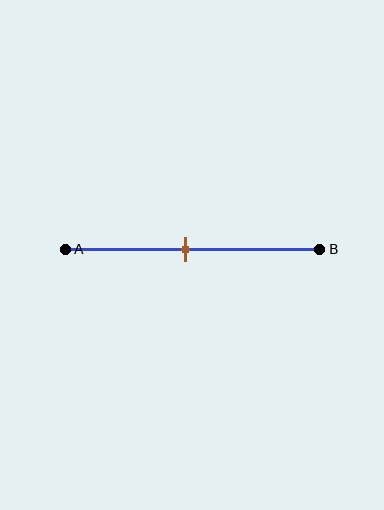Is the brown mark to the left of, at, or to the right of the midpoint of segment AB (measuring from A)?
The brown mark is approximately at the midpoint of segment AB.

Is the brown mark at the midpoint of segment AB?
Yes, the mark is approximately at the midpoint.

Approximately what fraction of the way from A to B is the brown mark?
The brown mark is approximately 45% of the way from A to B.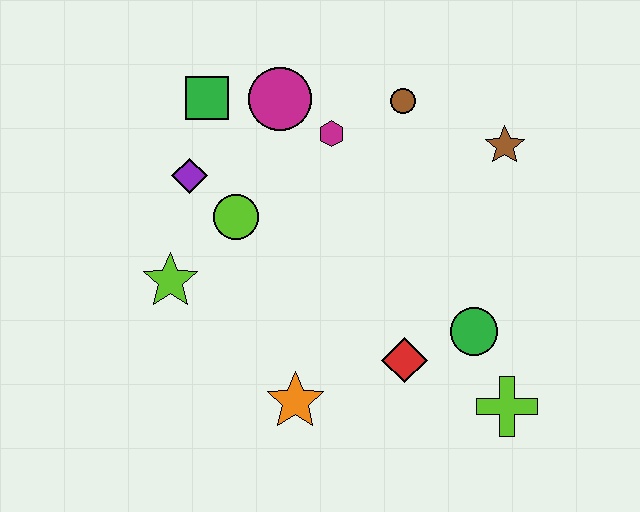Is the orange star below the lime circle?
Yes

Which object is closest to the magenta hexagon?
The magenta circle is closest to the magenta hexagon.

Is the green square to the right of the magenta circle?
No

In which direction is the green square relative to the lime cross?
The green square is above the lime cross.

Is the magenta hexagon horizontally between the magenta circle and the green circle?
Yes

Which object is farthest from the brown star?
The lime star is farthest from the brown star.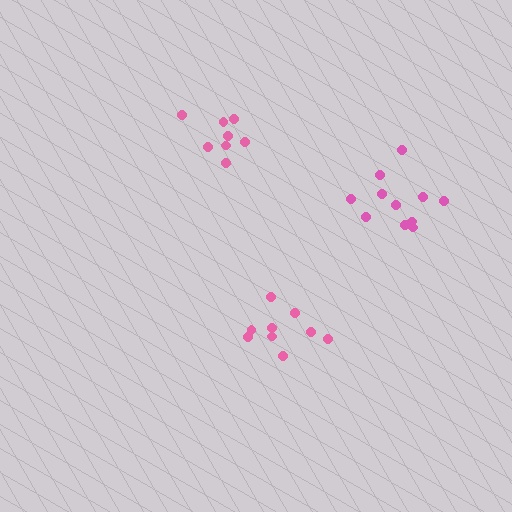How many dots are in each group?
Group 1: 8 dots, Group 2: 11 dots, Group 3: 9 dots (28 total).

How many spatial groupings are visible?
There are 3 spatial groupings.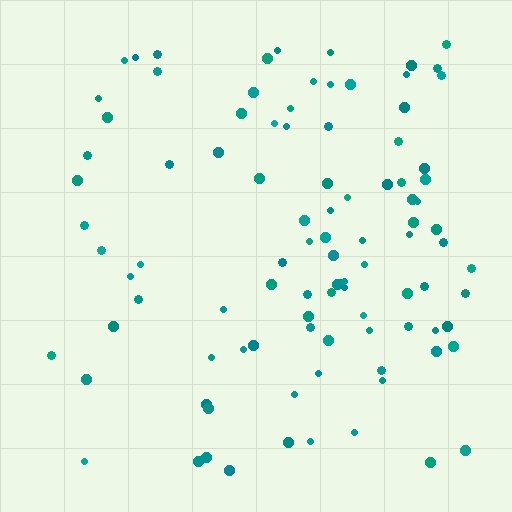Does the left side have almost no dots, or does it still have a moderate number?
Still a moderate number, just noticeably fewer than the right.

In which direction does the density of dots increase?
From left to right, with the right side densest.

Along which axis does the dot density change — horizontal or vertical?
Horizontal.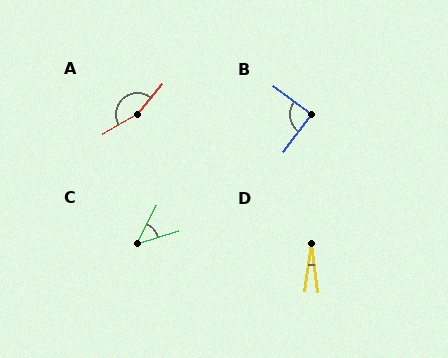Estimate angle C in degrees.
Approximately 45 degrees.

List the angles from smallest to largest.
D (16°), C (45°), B (90°), A (160°).